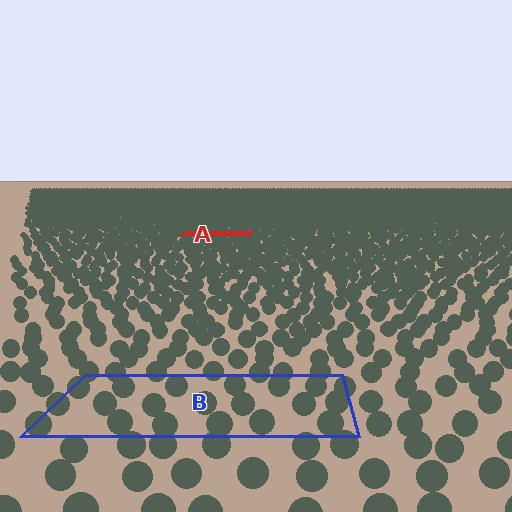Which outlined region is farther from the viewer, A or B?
Region A is farther from the viewer — the texture elements inside it appear smaller and more densely packed.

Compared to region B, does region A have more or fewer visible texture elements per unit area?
Region A has more texture elements per unit area — they are packed more densely because it is farther away.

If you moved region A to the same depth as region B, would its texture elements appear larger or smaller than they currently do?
They would appear larger. At a closer depth, the same texture elements are projected at a bigger on-screen size.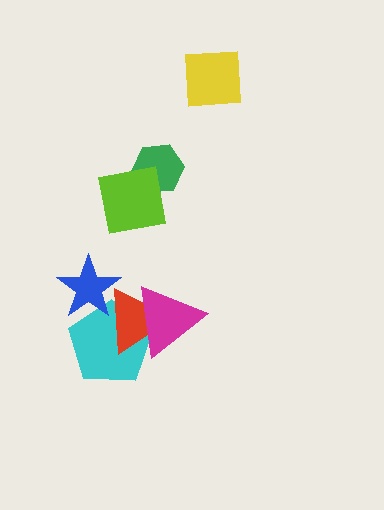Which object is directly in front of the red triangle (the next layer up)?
The magenta triangle is directly in front of the red triangle.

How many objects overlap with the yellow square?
0 objects overlap with the yellow square.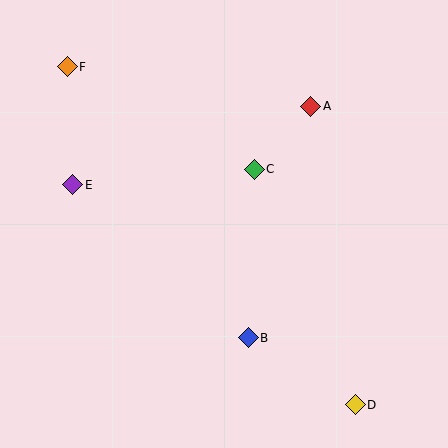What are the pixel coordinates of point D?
Point D is at (355, 405).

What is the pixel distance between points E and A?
The distance between E and A is 250 pixels.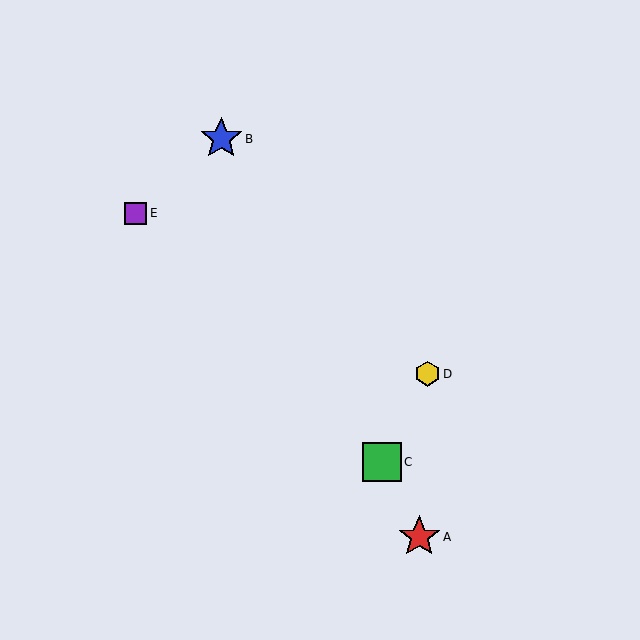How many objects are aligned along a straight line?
3 objects (A, B, C) are aligned along a straight line.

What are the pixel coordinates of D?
Object D is at (427, 374).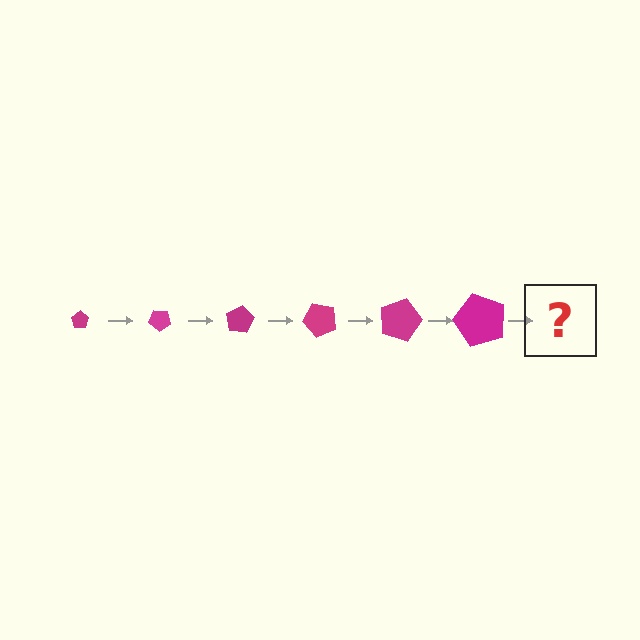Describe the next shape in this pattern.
It should be a pentagon, larger than the previous one and rotated 240 degrees from the start.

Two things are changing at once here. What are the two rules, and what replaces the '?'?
The two rules are that the pentagon grows larger each step and it rotates 40 degrees each step. The '?' should be a pentagon, larger than the previous one and rotated 240 degrees from the start.